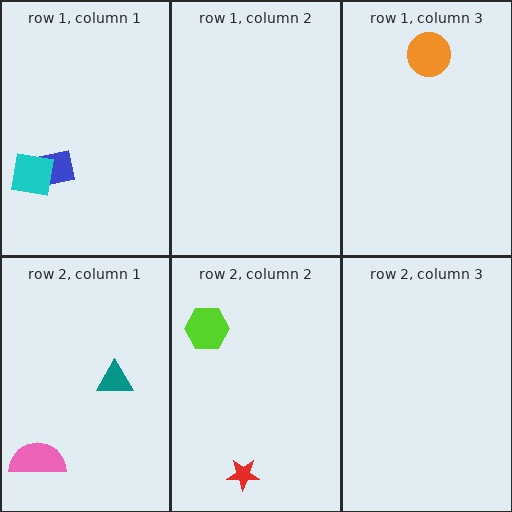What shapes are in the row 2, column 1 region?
The teal triangle, the pink semicircle.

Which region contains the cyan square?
The row 1, column 1 region.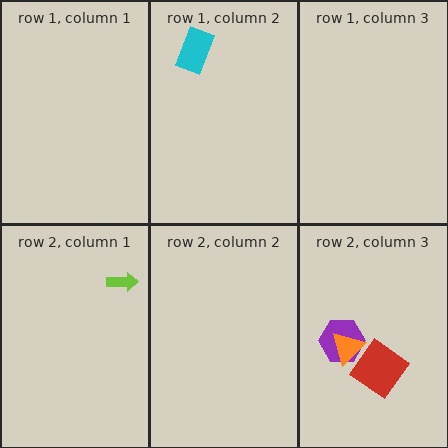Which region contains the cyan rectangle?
The row 1, column 2 region.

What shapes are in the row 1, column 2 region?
The cyan rectangle.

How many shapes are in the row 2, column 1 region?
1.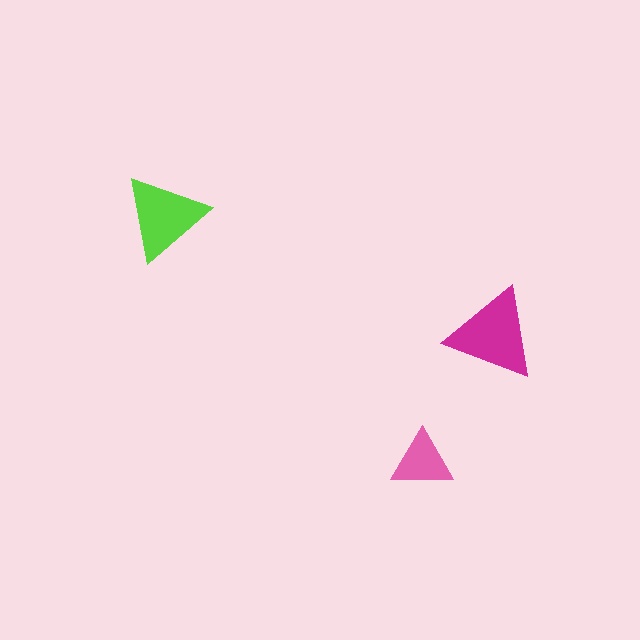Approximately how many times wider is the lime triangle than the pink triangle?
About 1.5 times wider.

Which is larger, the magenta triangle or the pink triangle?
The magenta one.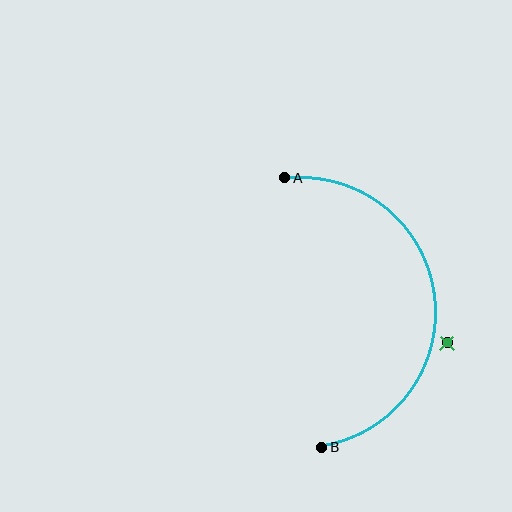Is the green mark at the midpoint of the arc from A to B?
No — the green mark does not lie on the arc at all. It sits slightly outside the curve.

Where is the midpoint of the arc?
The arc midpoint is the point on the curve farthest from the straight line joining A and B. It sits to the right of that line.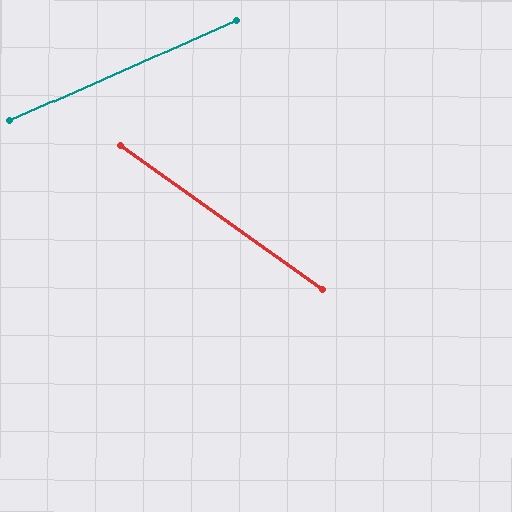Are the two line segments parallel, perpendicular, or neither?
Neither parallel nor perpendicular — they differ by about 60°.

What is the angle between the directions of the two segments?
Approximately 60 degrees.